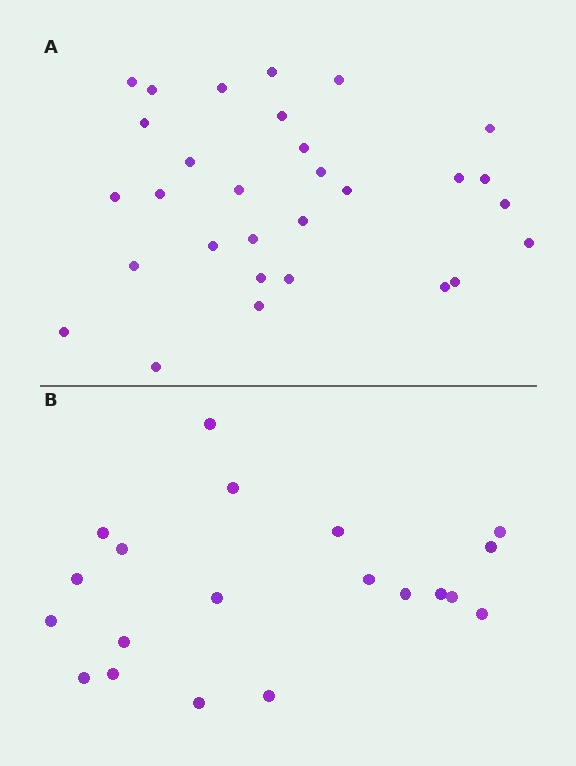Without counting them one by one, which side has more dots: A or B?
Region A (the top region) has more dots.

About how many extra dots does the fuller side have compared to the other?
Region A has roughly 10 or so more dots than region B.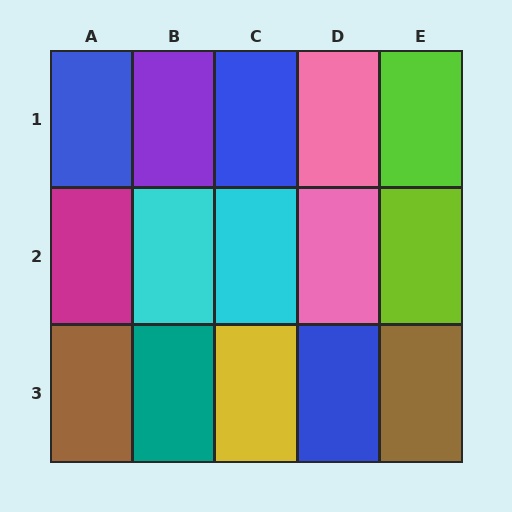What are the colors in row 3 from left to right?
Brown, teal, yellow, blue, brown.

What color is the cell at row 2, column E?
Lime.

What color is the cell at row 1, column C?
Blue.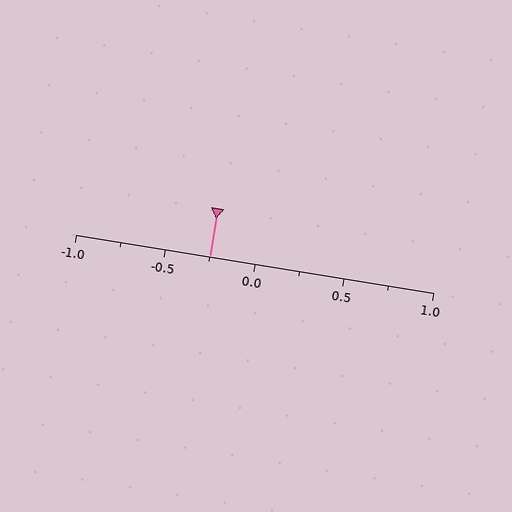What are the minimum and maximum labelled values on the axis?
The axis runs from -1.0 to 1.0.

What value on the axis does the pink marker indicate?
The marker indicates approximately -0.25.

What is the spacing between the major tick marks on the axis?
The major ticks are spaced 0.5 apart.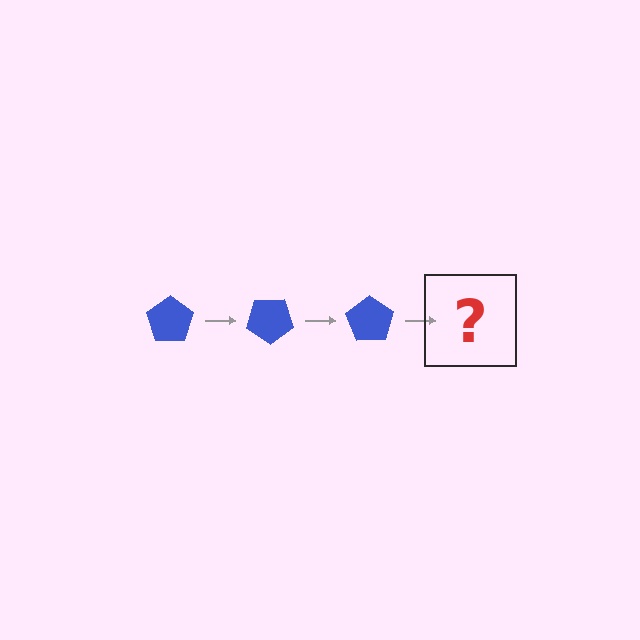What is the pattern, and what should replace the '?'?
The pattern is that the pentagon rotates 35 degrees each step. The '?' should be a blue pentagon rotated 105 degrees.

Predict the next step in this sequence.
The next step is a blue pentagon rotated 105 degrees.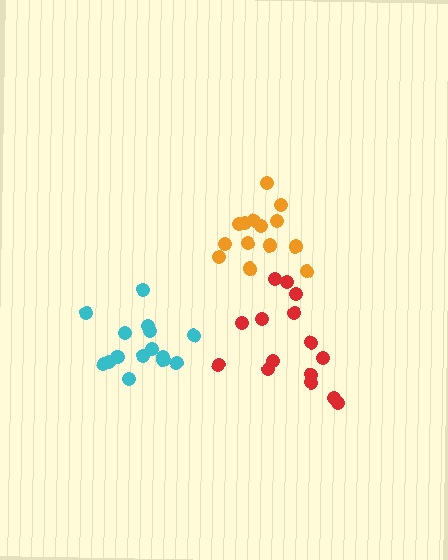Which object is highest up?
The orange cluster is topmost.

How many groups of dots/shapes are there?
There are 3 groups.